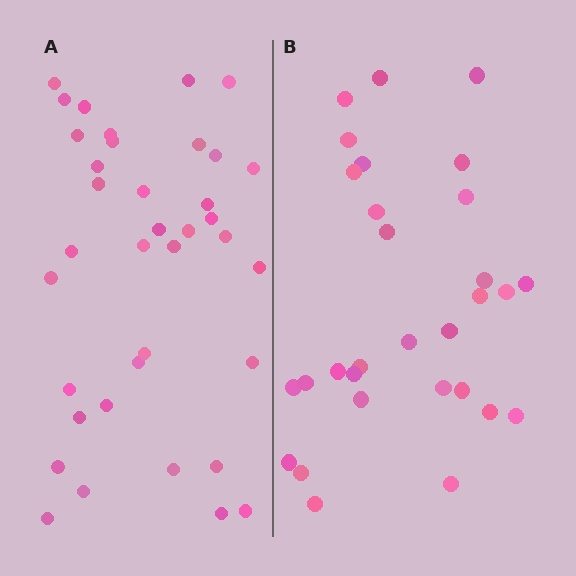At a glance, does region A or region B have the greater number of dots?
Region A (the left region) has more dots.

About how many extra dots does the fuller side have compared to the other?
Region A has roughly 8 or so more dots than region B.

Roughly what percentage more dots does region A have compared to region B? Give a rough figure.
About 25% more.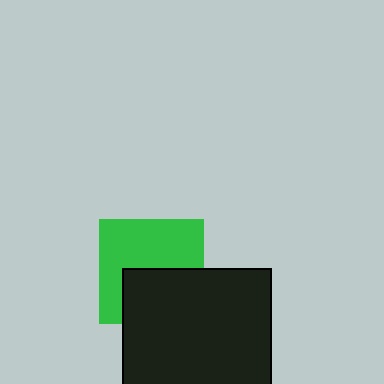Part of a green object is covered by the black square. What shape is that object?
It is a square.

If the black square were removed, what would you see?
You would see the complete green square.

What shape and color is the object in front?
The object in front is a black square.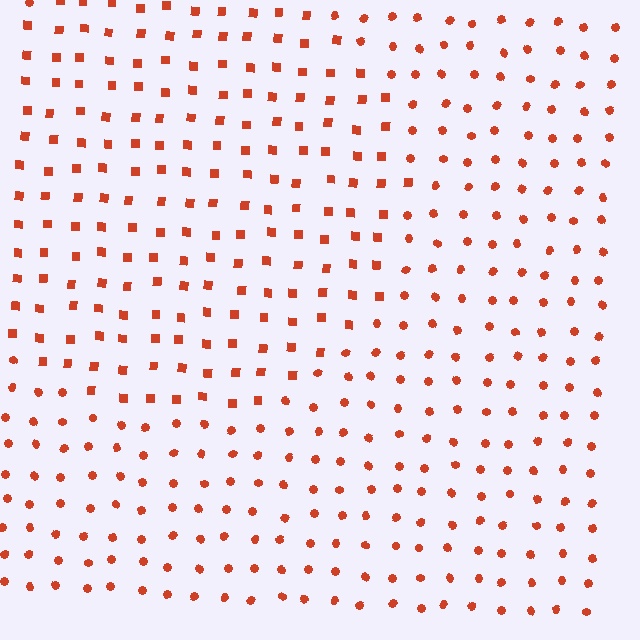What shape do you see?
I see a circle.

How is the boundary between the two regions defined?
The boundary is defined by a change in element shape: squares inside vs. circles outside. All elements share the same color and spacing.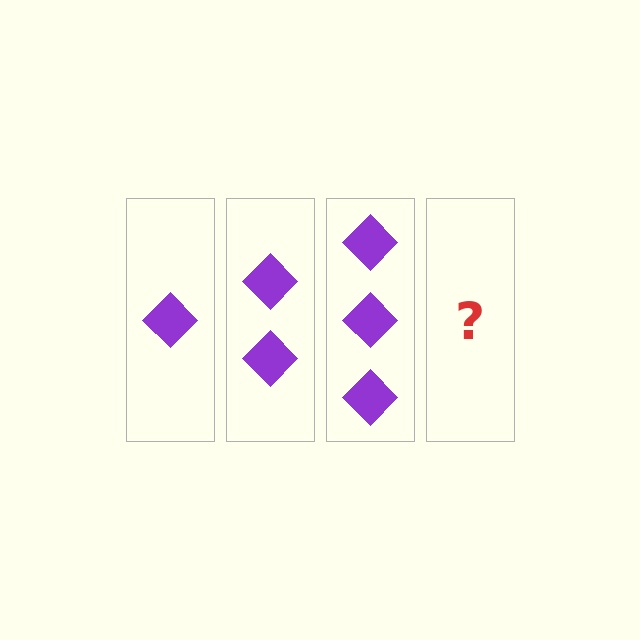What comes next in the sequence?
The next element should be 4 diamonds.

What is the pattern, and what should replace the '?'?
The pattern is that each step adds one more diamond. The '?' should be 4 diamonds.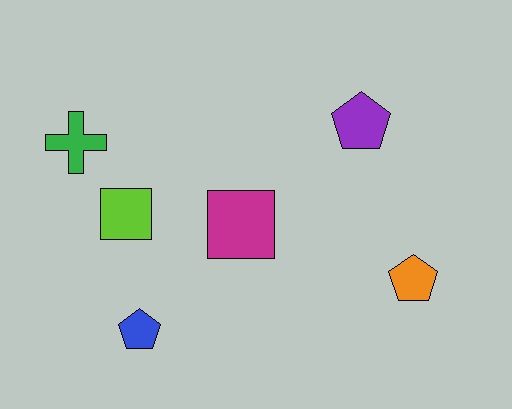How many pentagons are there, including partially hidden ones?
There are 3 pentagons.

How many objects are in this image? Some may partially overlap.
There are 6 objects.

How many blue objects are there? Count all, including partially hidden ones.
There is 1 blue object.